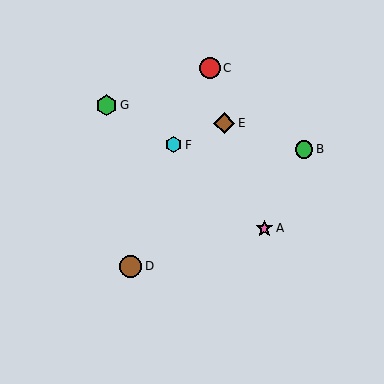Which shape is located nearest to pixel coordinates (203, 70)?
The red circle (labeled C) at (210, 68) is nearest to that location.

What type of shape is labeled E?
Shape E is a brown diamond.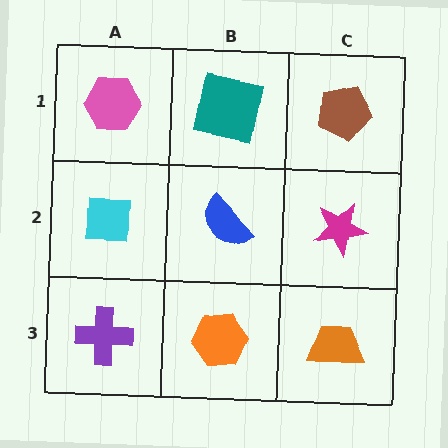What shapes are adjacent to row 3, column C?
A magenta star (row 2, column C), an orange hexagon (row 3, column B).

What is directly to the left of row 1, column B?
A pink hexagon.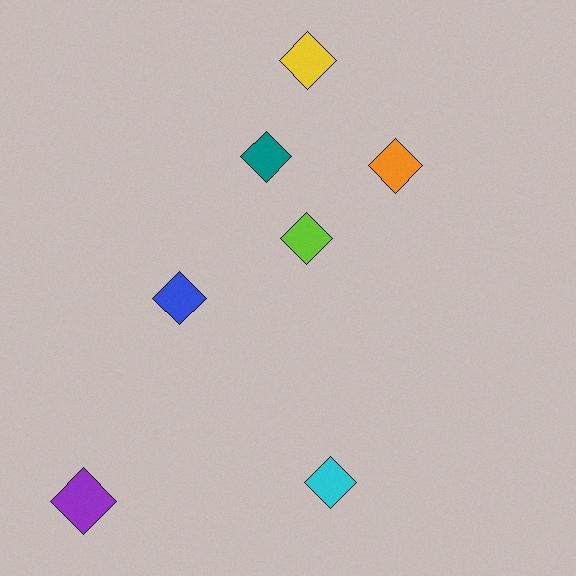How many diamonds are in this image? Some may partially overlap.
There are 7 diamonds.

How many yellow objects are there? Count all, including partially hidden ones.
There is 1 yellow object.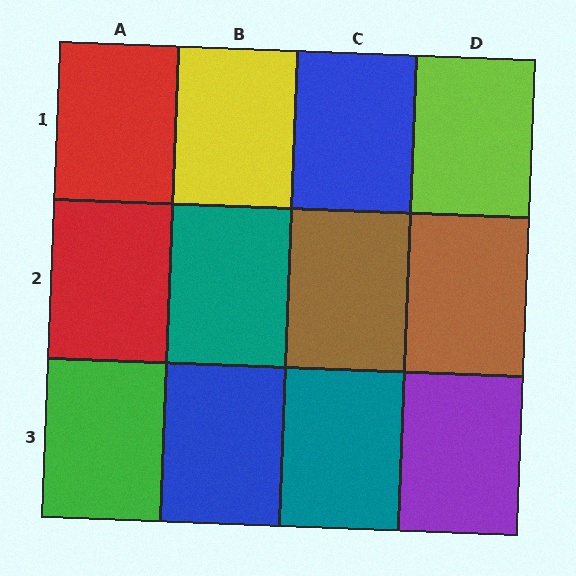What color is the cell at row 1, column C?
Blue.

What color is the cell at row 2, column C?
Brown.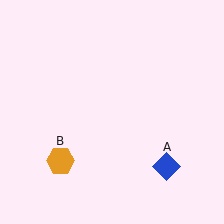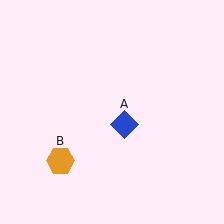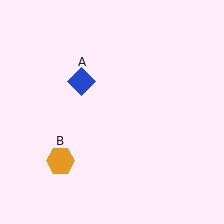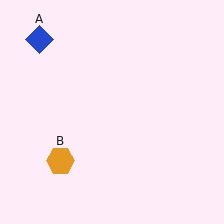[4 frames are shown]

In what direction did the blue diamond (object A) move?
The blue diamond (object A) moved up and to the left.